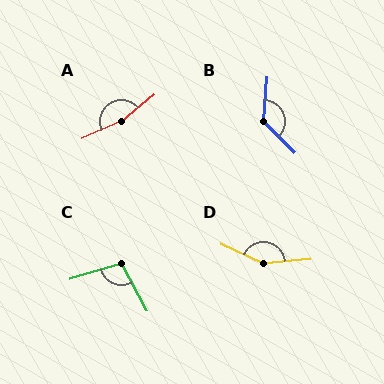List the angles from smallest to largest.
C (102°), B (132°), D (150°), A (165°).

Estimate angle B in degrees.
Approximately 132 degrees.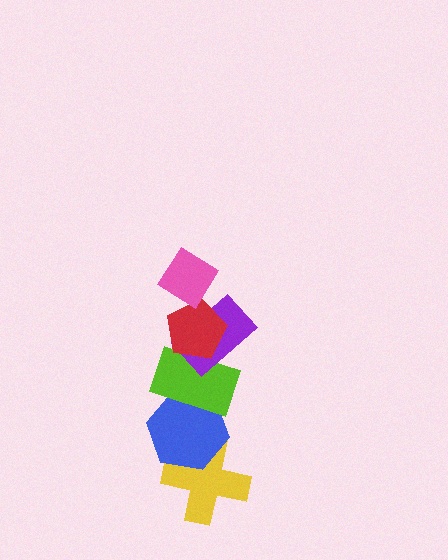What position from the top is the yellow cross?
The yellow cross is 6th from the top.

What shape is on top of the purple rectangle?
The red pentagon is on top of the purple rectangle.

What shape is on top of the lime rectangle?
The purple rectangle is on top of the lime rectangle.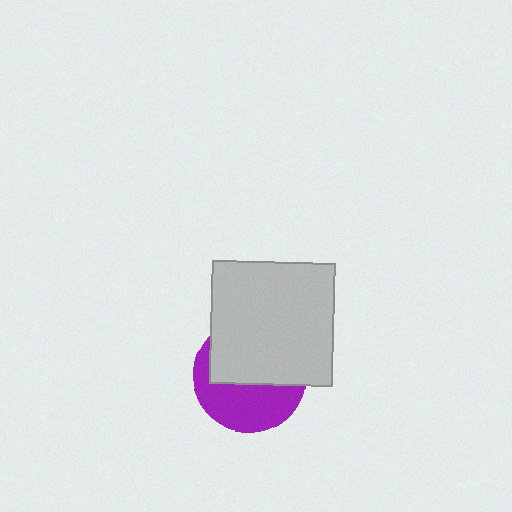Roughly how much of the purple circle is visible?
A small part of it is visible (roughly 45%).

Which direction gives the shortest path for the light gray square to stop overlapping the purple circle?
Moving up gives the shortest separation.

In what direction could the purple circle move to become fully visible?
The purple circle could move down. That would shift it out from behind the light gray square entirely.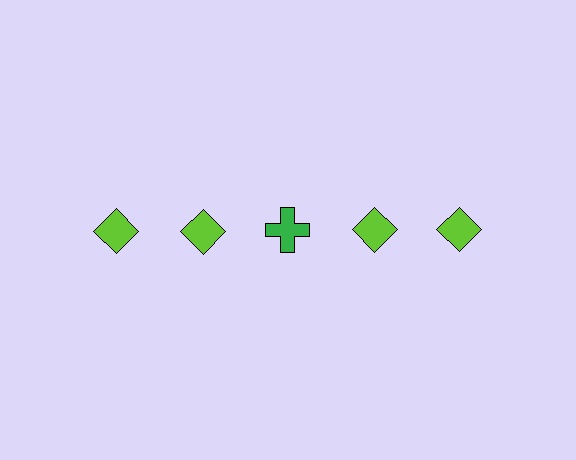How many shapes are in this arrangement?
There are 5 shapes arranged in a grid pattern.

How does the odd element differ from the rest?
It differs in both color (green instead of lime) and shape (cross instead of diamond).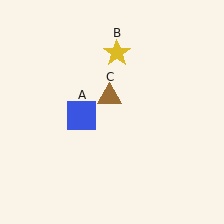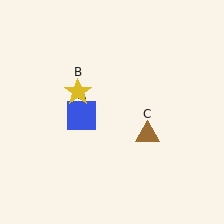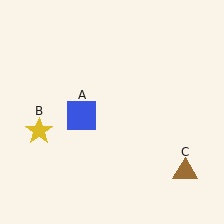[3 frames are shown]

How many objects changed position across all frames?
2 objects changed position: yellow star (object B), brown triangle (object C).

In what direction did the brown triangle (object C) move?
The brown triangle (object C) moved down and to the right.